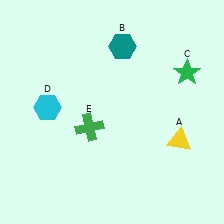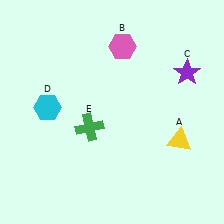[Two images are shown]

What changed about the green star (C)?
In Image 1, C is green. In Image 2, it changed to purple.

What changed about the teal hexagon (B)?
In Image 1, B is teal. In Image 2, it changed to pink.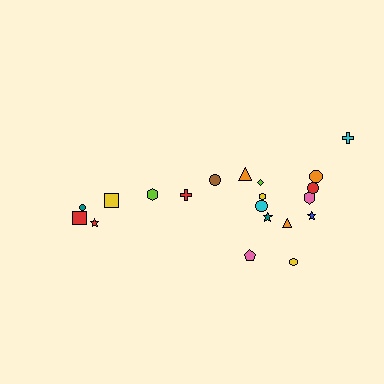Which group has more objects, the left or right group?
The right group.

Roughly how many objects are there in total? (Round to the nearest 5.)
Roughly 20 objects in total.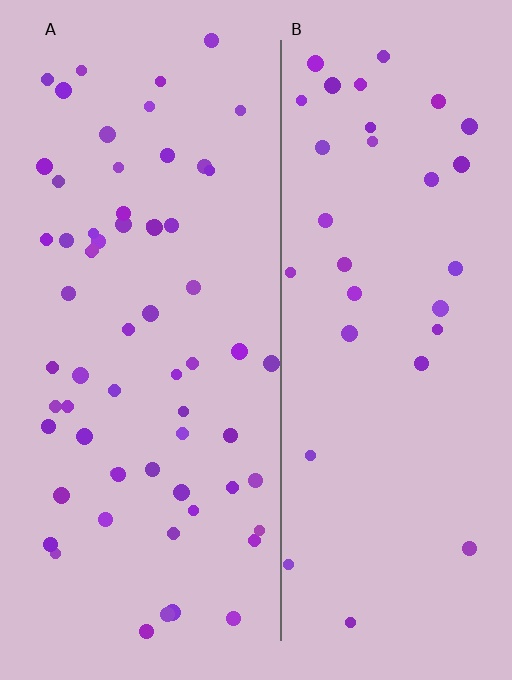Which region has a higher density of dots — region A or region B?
A (the left).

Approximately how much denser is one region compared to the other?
Approximately 1.9× — region A over region B.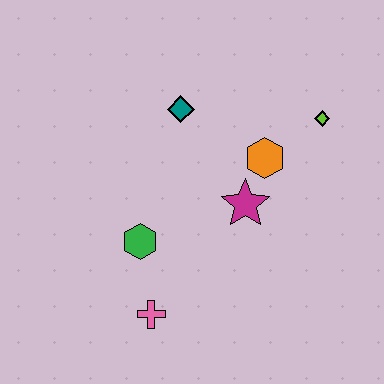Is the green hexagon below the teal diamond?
Yes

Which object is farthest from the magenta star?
The pink cross is farthest from the magenta star.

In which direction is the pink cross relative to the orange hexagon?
The pink cross is below the orange hexagon.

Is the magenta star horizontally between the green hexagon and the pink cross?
No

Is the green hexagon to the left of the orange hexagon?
Yes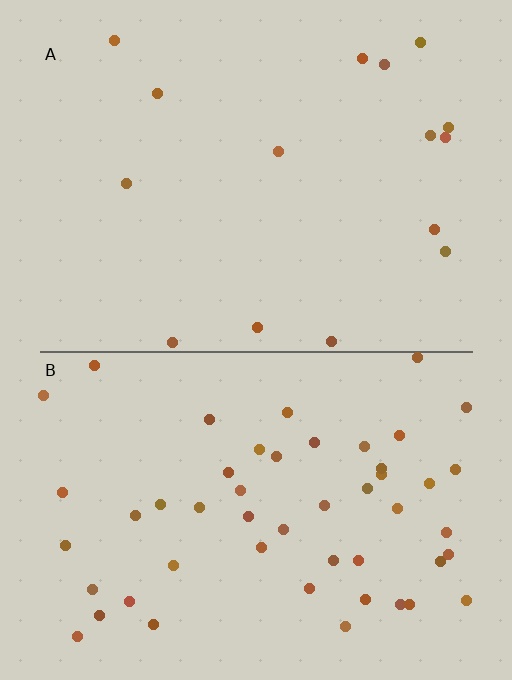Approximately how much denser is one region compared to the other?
Approximately 3.2× — region B over region A.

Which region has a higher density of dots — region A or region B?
B (the bottom).